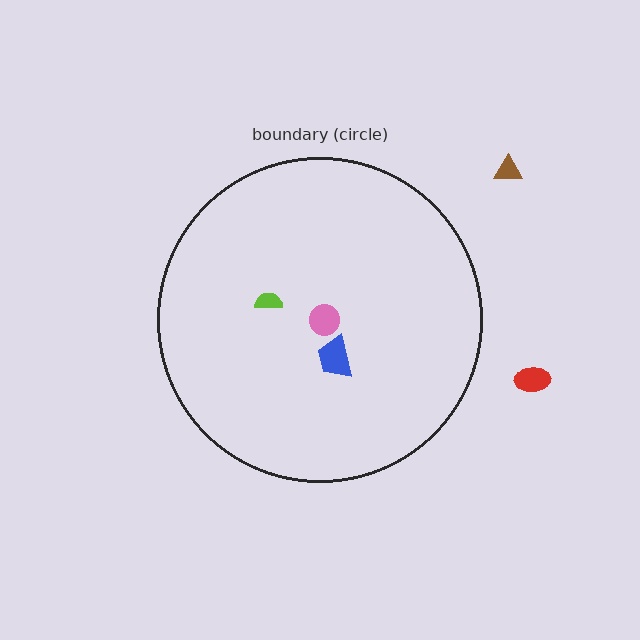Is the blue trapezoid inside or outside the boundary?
Inside.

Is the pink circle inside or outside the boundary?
Inside.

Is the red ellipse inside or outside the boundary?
Outside.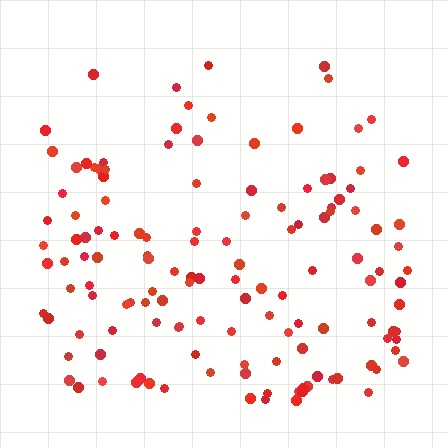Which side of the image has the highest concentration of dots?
The bottom.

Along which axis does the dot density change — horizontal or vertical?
Vertical.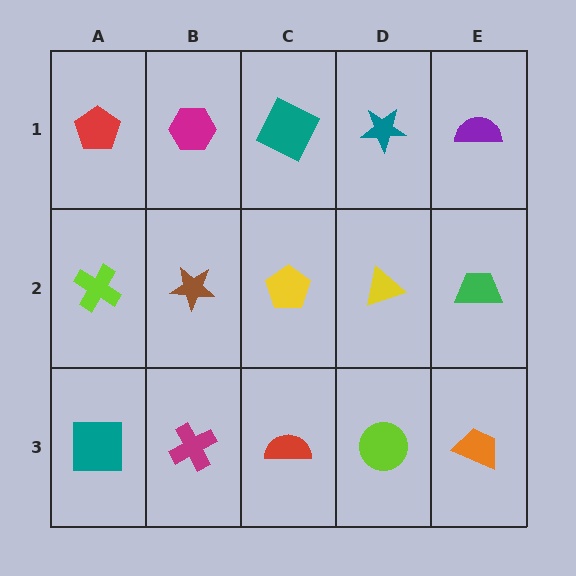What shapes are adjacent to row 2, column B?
A magenta hexagon (row 1, column B), a magenta cross (row 3, column B), a lime cross (row 2, column A), a yellow pentagon (row 2, column C).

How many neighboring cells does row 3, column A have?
2.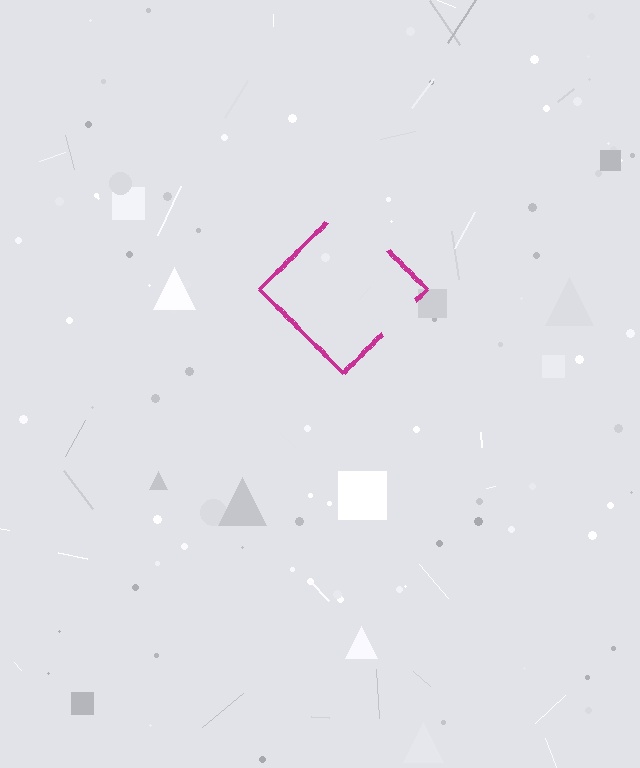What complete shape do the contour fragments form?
The contour fragments form a diamond.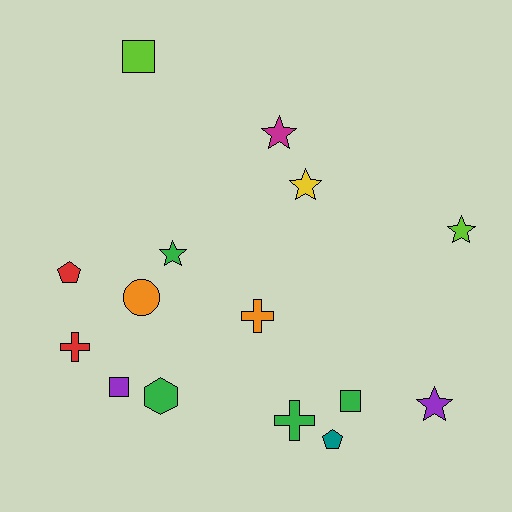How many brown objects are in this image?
There are no brown objects.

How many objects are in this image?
There are 15 objects.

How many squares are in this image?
There are 3 squares.